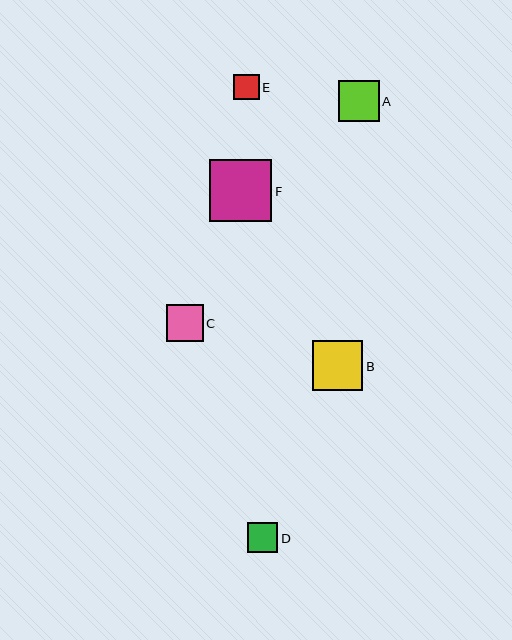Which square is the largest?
Square F is the largest with a size of approximately 62 pixels.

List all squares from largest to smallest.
From largest to smallest: F, B, A, C, D, E.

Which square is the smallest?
Square E is the smallest with a size of approximately 25 pixels.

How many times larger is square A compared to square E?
Square A is approximately 1.6 times the size of square E.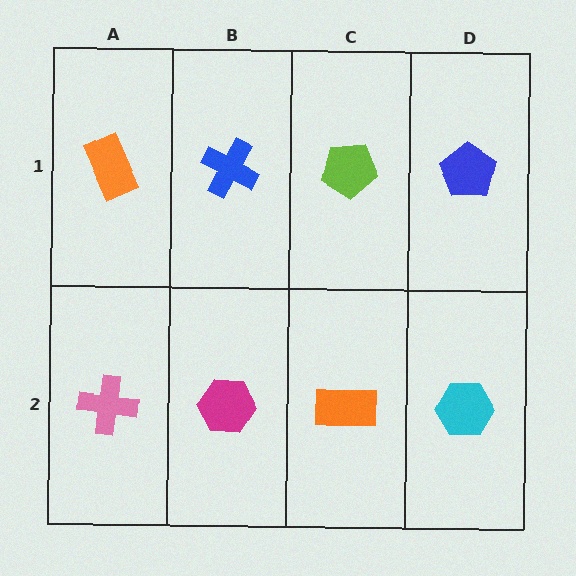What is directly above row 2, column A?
An orange rectangle.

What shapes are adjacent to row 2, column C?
A lime pentagon (row 1, column C), a magenta hexagon (row 2, column B), a cyan hexagon (row 2, column D).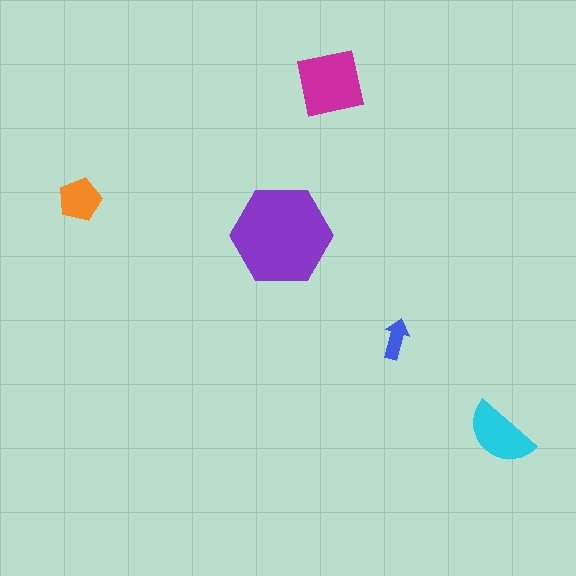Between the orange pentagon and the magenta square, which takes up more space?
The magenta square.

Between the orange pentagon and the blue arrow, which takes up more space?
The orange pentagon.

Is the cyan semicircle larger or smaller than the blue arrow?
Larger.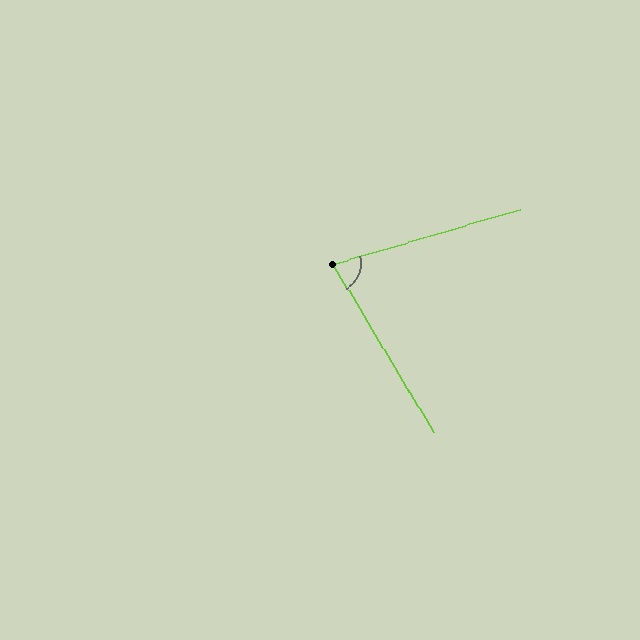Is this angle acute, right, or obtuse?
It is acute.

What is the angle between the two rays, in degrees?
Approximately 75 degrees.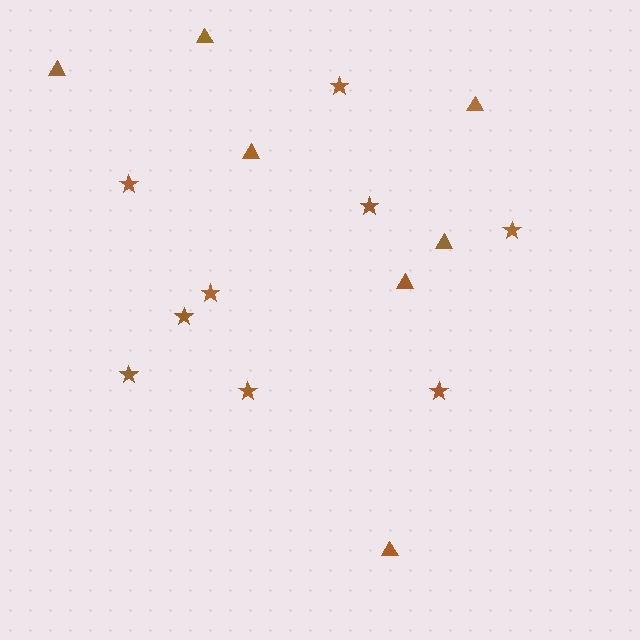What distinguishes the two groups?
There are 2 groups: one group of stars (9) and one group of triangles (7).